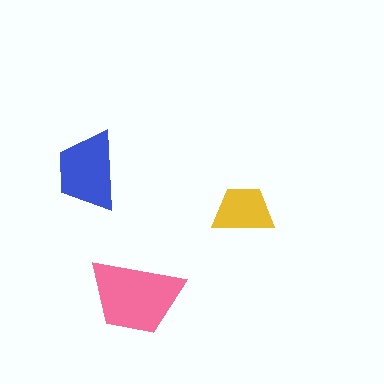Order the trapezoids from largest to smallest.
the pink one, the blue one, the yellow one.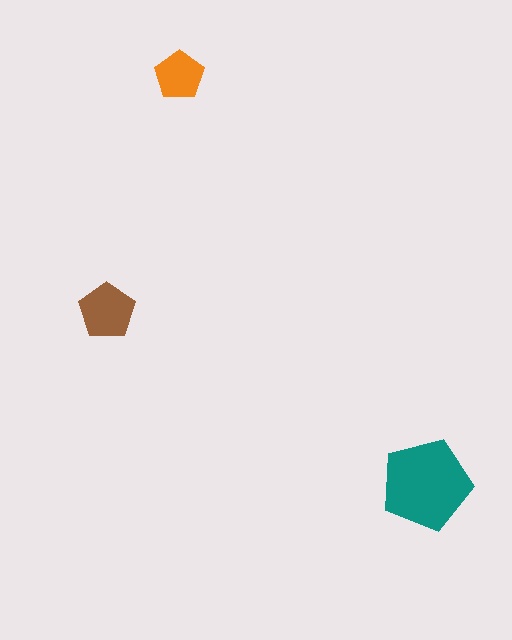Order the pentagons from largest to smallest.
the teal one, the brown one, the orange one.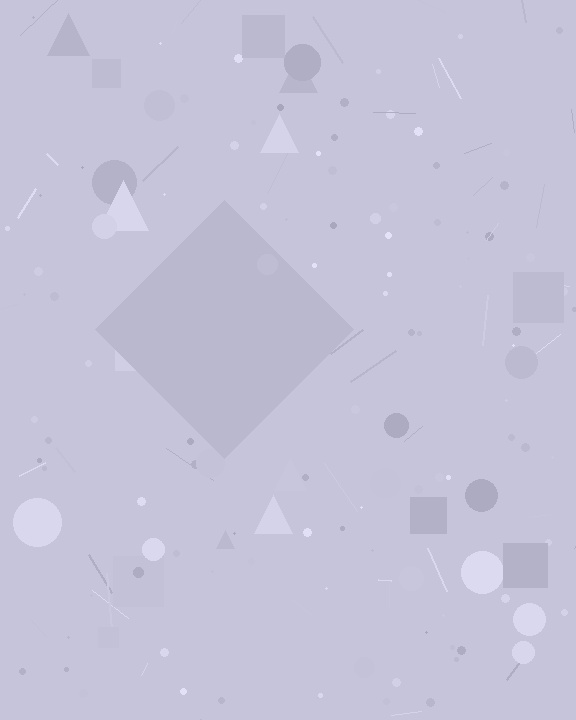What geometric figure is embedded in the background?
A diamond is embedded in the background.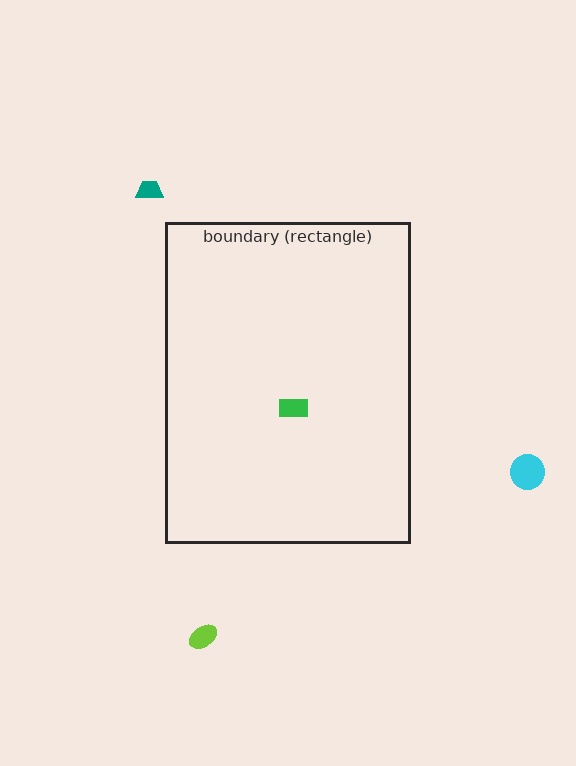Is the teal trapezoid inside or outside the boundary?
Outside.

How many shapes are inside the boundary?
1 inside, 3 outside.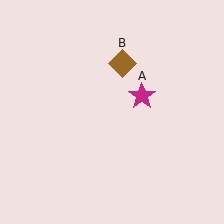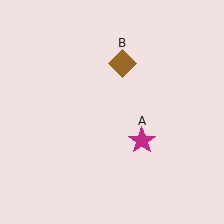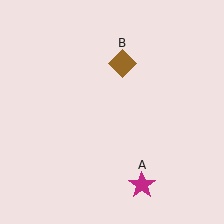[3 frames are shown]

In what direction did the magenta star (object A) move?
The magenta star (object A) moved down.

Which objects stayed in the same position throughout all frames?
Brown diamond (object B) remained stationary.